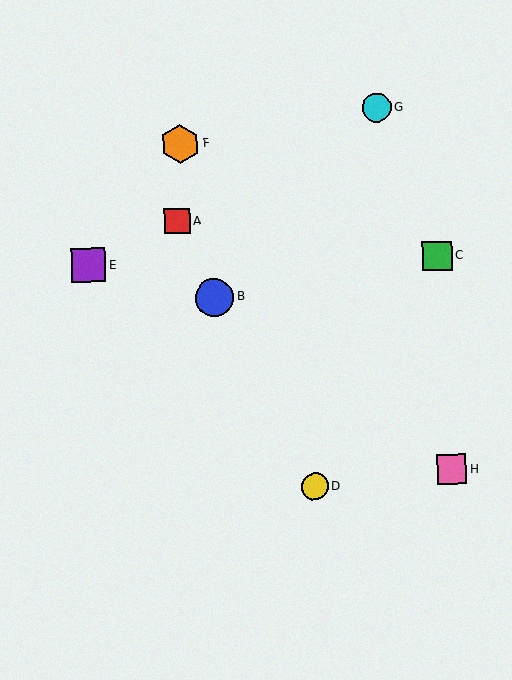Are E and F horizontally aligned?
No, E is at y≈265 and F is at y≈144.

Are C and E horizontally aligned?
Yes, both are at y≈256.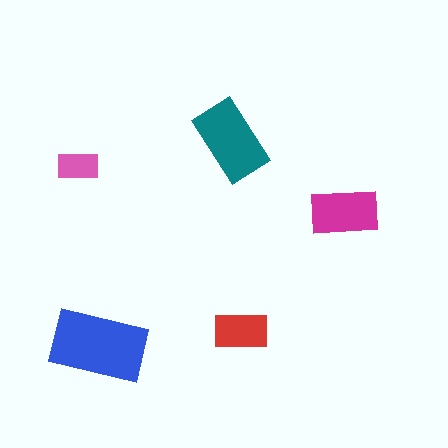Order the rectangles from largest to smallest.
the blue one, the teal one, the magenta one, the red one, the pink one.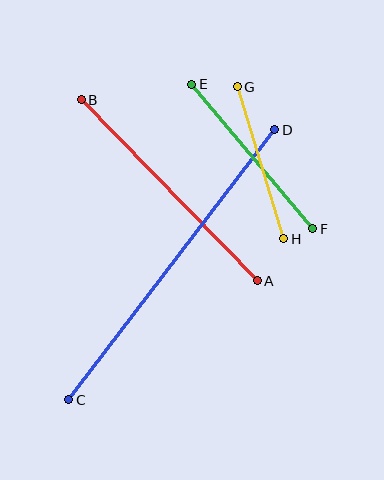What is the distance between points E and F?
The distance is approximately 188 pixels.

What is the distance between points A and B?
The distance is approximately 252 pixels.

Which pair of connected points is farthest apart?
Points C and D are farthest apart.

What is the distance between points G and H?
The distance is approximately 159 pixels.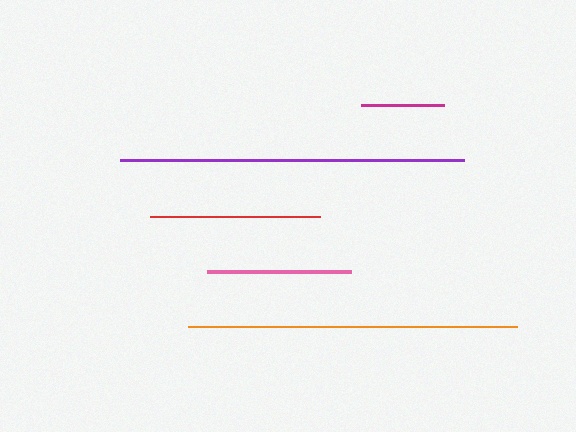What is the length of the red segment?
The red segment is approximately 170 pixels long.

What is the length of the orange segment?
The orange segment is approximately 329 pixels long.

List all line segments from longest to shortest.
From longest to shortest: purple, orange, red, pink, magenta.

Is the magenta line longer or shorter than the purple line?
The purple line is longer than the magenta line.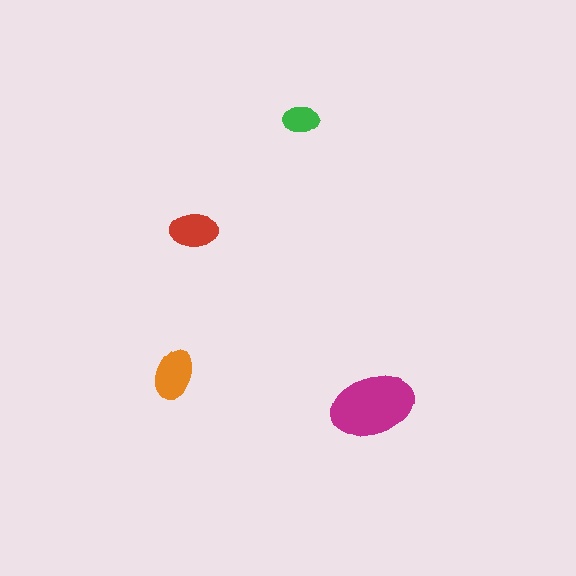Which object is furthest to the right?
The magenta ellipse is rightmost.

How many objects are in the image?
There are 4 objects in the image.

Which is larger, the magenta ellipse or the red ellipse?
The magenta one.